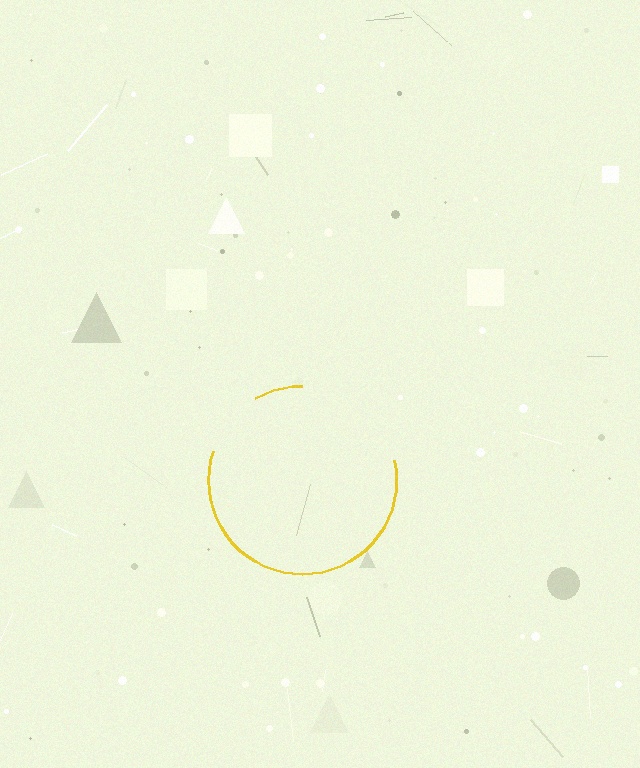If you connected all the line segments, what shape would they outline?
They would outline a circle.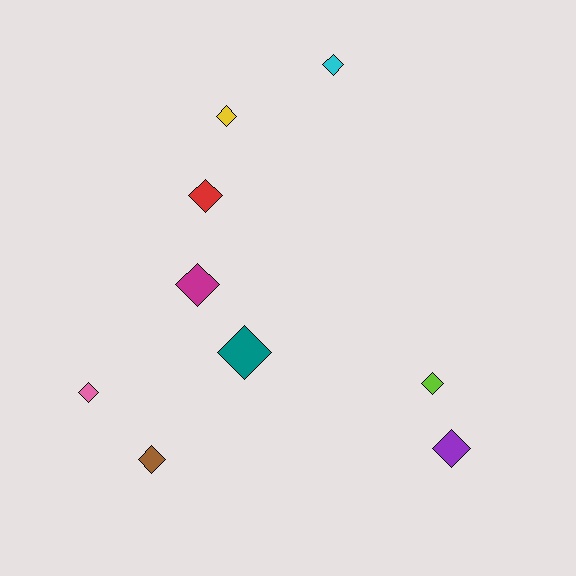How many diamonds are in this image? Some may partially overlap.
There are 9 diamonds.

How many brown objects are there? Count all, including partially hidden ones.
There is 1 brown object.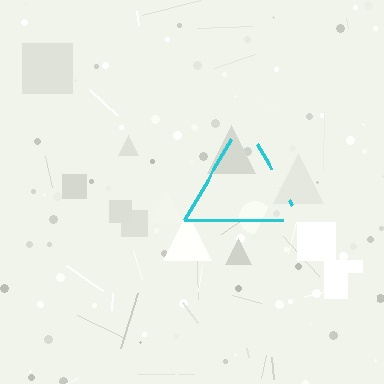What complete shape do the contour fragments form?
The contour fragments form a triangle.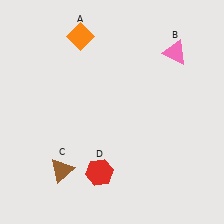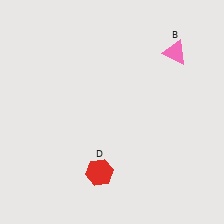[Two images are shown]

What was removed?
The orange diamond (A), the brown triangle (C) were removed in Image 2.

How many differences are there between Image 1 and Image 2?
There are 2 differences between the two images.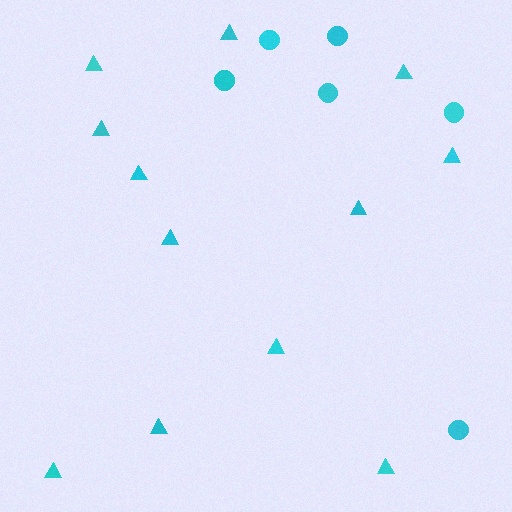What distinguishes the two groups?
There are 2 groups: one group of circles (6) and one group of triangles (12).